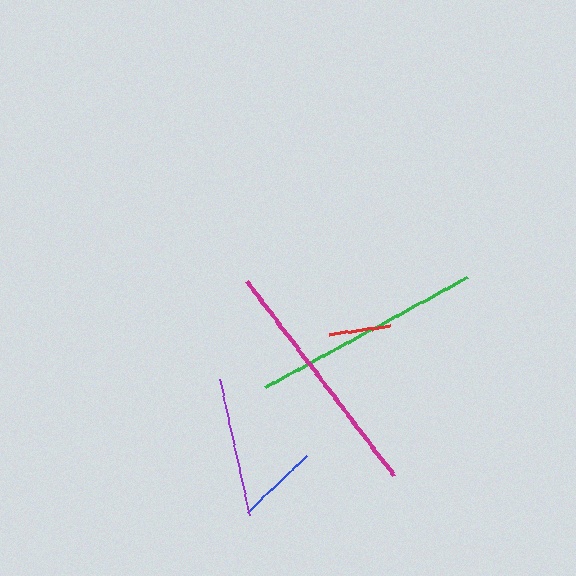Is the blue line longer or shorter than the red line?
The blue line is longer than the red line.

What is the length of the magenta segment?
The magenta segment is approximately 244 pixels long.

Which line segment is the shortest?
The red line is the shortest at approximately 61 pixels.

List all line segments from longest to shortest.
From longest to shortest: magenta, green, purple, blue, red.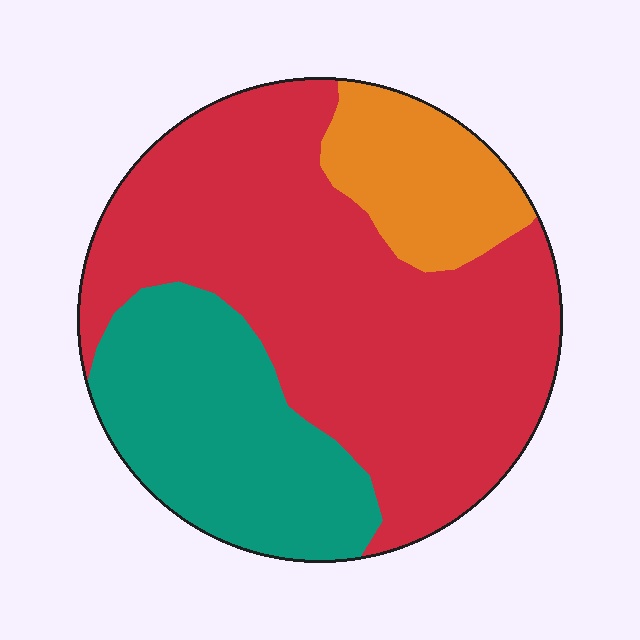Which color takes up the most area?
Red, at roughly 60%.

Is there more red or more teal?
Red.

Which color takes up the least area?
Orange, at roughly 15%.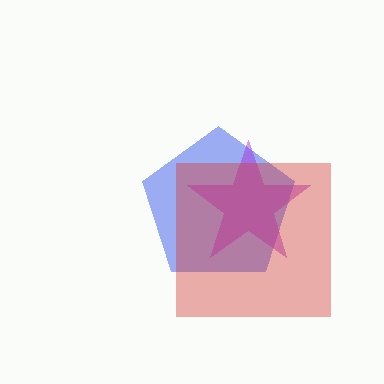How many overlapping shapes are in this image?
There are 3 overlapping shapes in the image.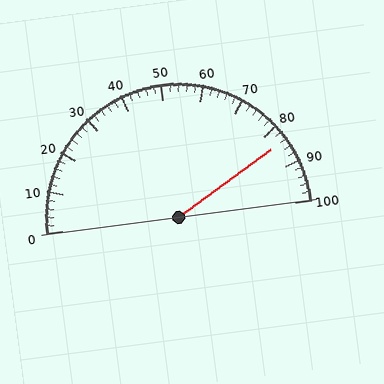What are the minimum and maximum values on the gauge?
The gauge ranges from 0 to 100.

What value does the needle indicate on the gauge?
The needle indicates approximately 84.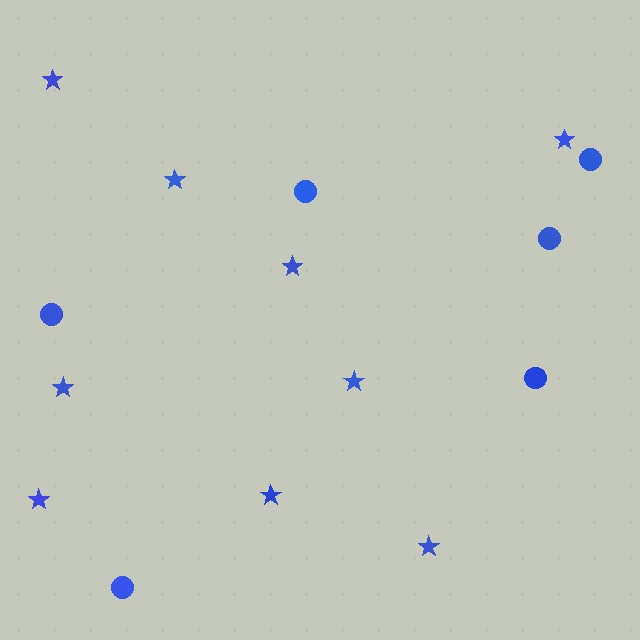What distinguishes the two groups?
There are 2 groups: one group of stars (9) and one group of circles (6).